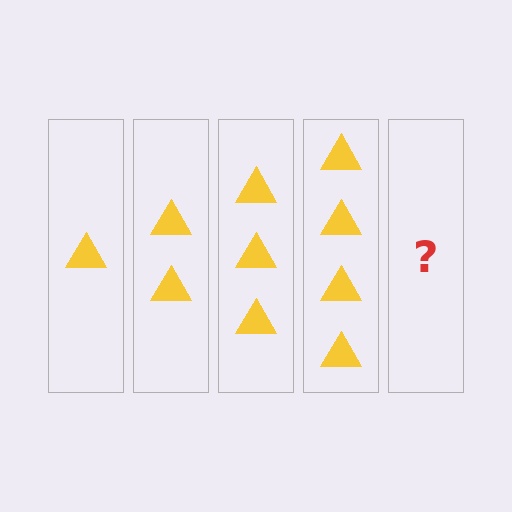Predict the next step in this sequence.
The next step is 5 triangles.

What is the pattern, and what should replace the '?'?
The pattern is that each step adds one more triangle. The '?' should be 5 triangles.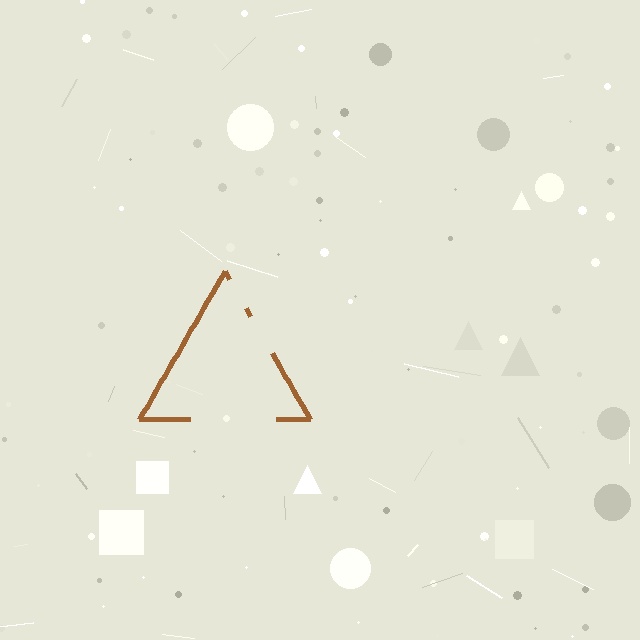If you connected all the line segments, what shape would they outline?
They would outline a triangle.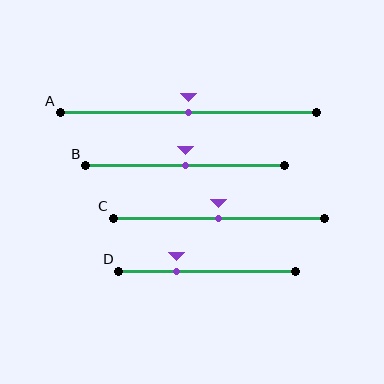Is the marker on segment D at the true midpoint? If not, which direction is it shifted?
No, the marker on segment D is shifted to the left by about 17% of the segment length.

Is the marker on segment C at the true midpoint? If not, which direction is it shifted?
Yes, the marker on segment C is at the true midpoint.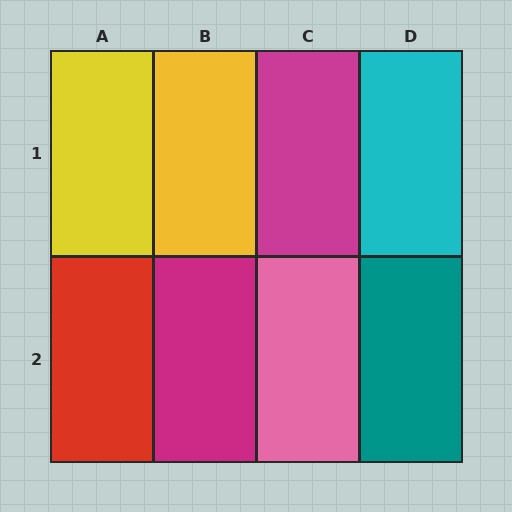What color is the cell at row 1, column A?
Yellow.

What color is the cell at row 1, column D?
Cyan.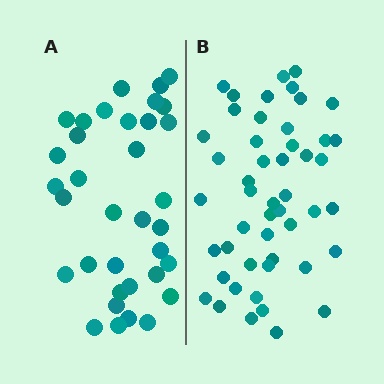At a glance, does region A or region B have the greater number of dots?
Region B (the right region) has more dots.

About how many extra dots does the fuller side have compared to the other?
Region B has approximately 15 more dots than region A.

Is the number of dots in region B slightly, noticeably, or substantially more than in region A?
Region B has noticeably more, but not dramatically so. The ratio is roughly 1.4 to 1.